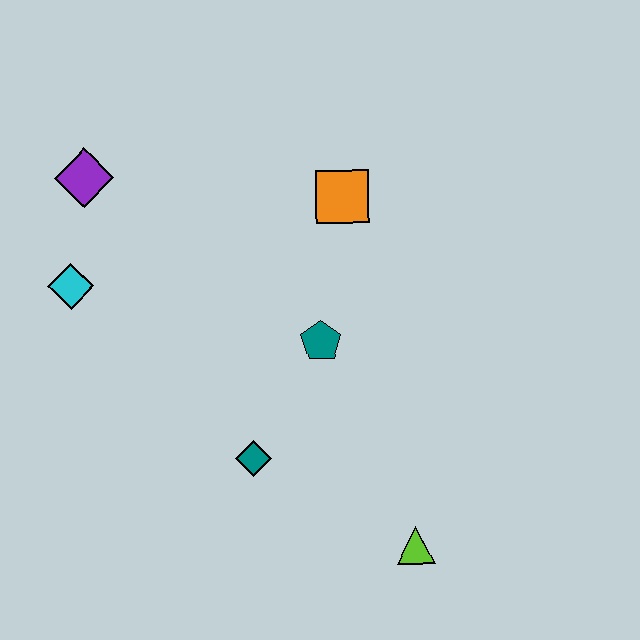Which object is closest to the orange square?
The teal pentagon is closest to the orange square.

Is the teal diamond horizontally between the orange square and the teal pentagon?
No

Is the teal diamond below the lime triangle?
No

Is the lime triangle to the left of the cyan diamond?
No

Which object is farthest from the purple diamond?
The lime triangle is farthest from the purple diamond.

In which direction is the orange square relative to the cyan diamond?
The orange square is to the right of the cyan diamond.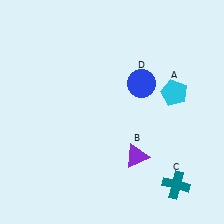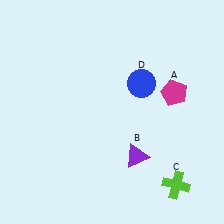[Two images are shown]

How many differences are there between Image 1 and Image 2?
There are 2 differences between the two images.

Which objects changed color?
A changed from cyan to magenta. C changed from teal to lime.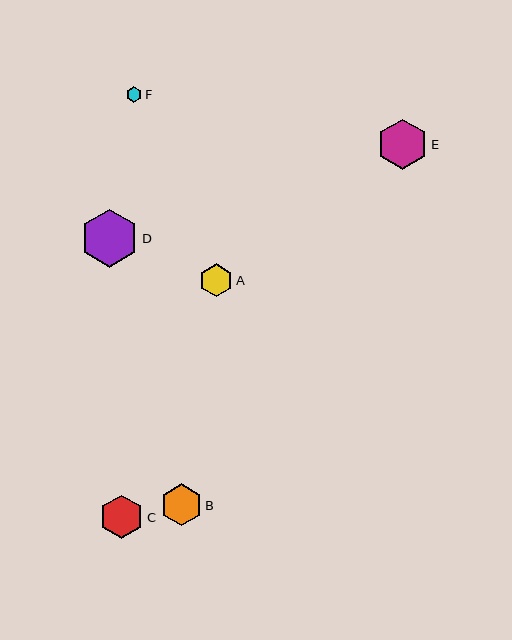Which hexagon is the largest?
Hexagon D is the largest with a size of approximately 58 pixels.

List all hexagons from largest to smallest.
From largest to smallest: D, E, C, B, A, F.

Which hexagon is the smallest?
Hexagon F is the smallest with a size of approximately 16 pixels.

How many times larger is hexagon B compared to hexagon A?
Hexagon B is approximately 1.3 times the size of hexagon A.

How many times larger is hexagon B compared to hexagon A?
Hexagon B is approximately 1.3 times the size of hexagon A.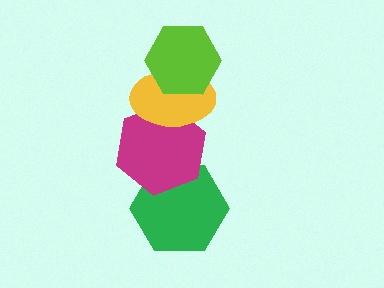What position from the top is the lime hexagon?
The lime hexagon is 1st from the top.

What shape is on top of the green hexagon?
The magenta hexagon is on top of the green hexagon.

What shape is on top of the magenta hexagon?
The yellow ellipse is on top of the magenta hexagon.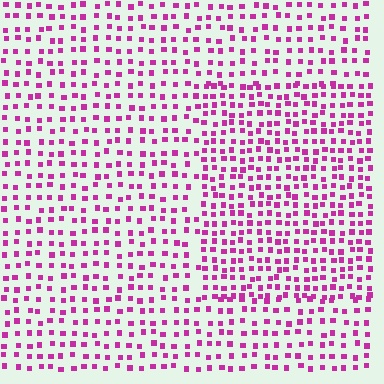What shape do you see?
I see a rectangle.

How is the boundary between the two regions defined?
The boundary is defined by a change in element density (approximately 1.5x ratio). All elements are the same color, size, and shape.